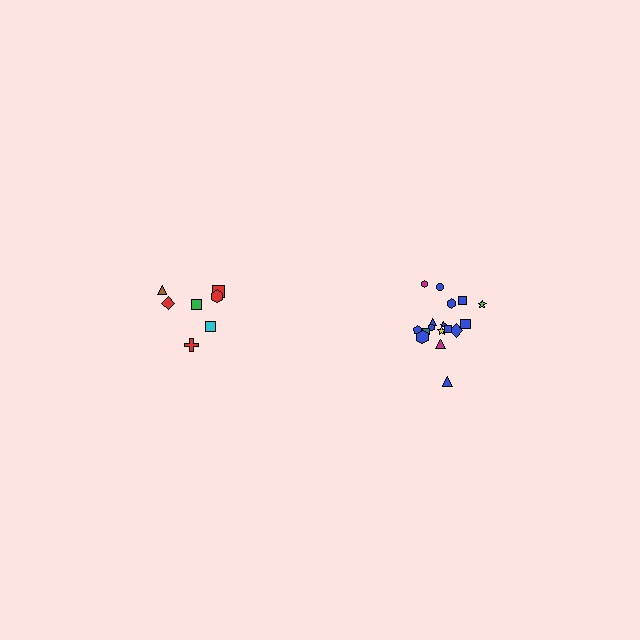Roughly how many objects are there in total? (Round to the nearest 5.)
Roughly 25 objects in total.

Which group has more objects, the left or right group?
The right group.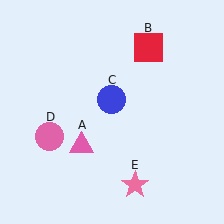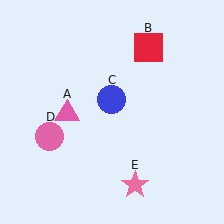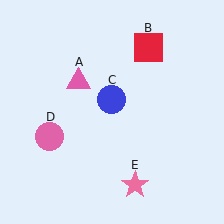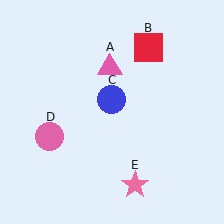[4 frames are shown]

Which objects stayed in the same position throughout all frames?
Red square (object B) and blue circle (object C) and pink circle (object D) and pink star (object E) remained stationary.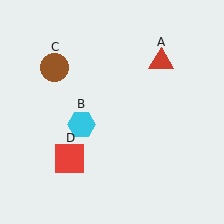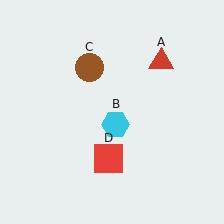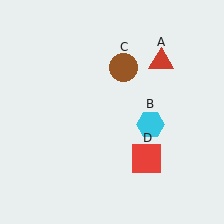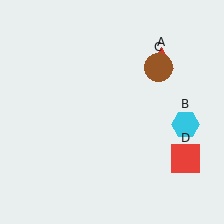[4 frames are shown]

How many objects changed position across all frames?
3 objects changed position: cyan hexagon (object B), brown circle (object C), red square (object D).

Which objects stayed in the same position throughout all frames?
Red triangle (object A) remained stationary.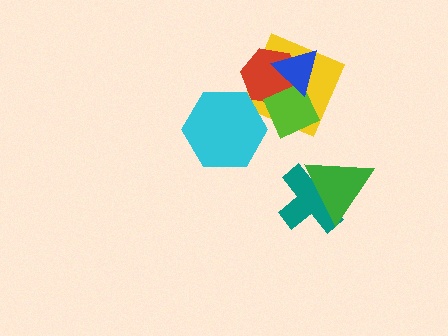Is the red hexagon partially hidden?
Yes, it is partially covered by another shape.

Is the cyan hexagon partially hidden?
No, no other shape covers it.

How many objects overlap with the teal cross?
1 object overlaps with the teal cross.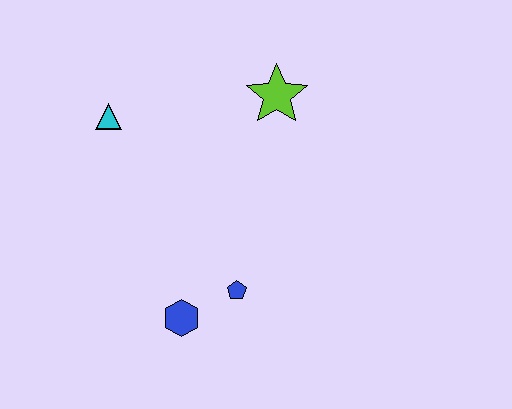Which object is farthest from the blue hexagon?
The lime star is farthest from the blue hexagon.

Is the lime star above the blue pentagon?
Yes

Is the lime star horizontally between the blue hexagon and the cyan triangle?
No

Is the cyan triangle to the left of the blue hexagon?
Yes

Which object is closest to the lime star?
The cyan triangle is closest to the lime star.